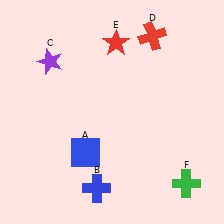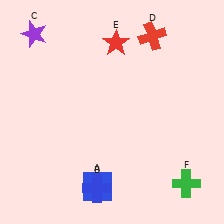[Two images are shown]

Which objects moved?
The objects that moved are: the blue square (A), the purple star (C).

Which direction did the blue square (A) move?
The blue square (A) moved down.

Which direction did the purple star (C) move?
The purple star (C) moved up.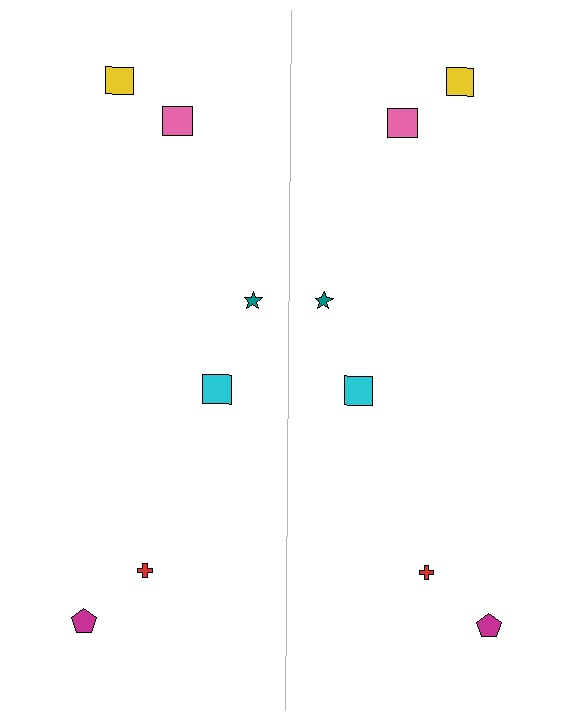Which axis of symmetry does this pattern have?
The pattern has a vertical axis of symmetry running through the center of the image.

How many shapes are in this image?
There are 12 shapes in this image.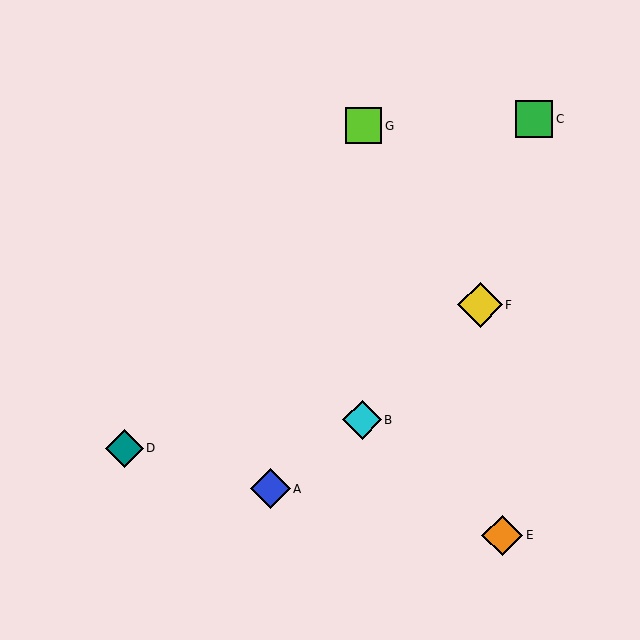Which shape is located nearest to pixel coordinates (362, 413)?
The cyan diamond (labeled B) at (362, 420) is nearest to that location.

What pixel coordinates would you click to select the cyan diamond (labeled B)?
Click at (362, 420) to select the cyan diamond B.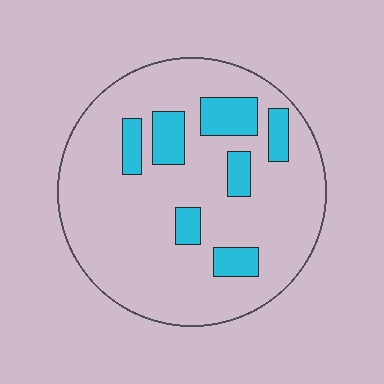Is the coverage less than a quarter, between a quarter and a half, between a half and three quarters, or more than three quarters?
Less than a quarter.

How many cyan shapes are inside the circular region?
7.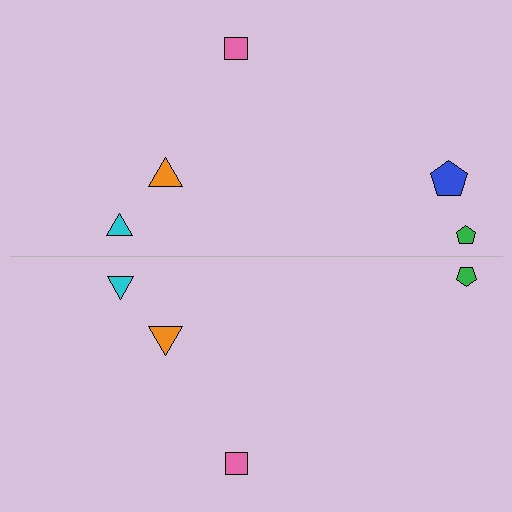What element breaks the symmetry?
A blue pentagon is missing from the bottom side.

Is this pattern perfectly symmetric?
No, the pattern is not perfectly symmetric. A blue pentagon is missing from the bottom side.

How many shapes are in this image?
There are 9 shapes in this image.